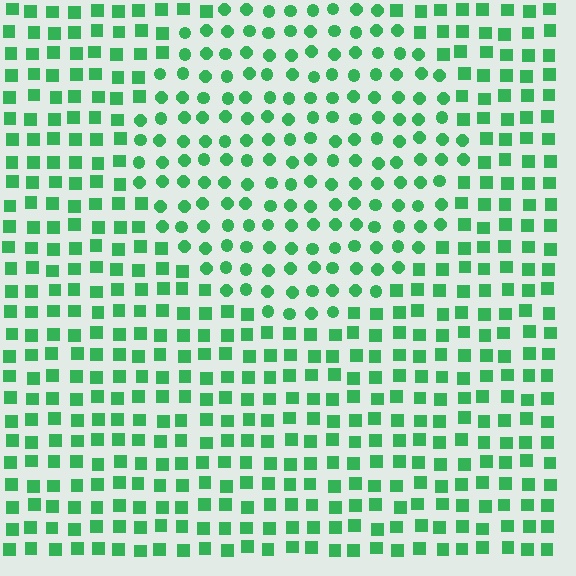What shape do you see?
I see a circle.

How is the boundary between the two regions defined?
The boundary is defined by a change in element shape: circles inside vs. squares outside. All elements share the same color and spacing.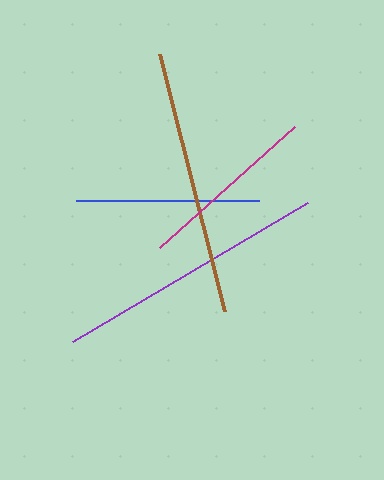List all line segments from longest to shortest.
From longest to shortest: purple, brown, blue, magenta.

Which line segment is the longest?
The purple line is the longest at approximately 273 pixels.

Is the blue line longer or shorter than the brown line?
The brown line is longer than the blue line.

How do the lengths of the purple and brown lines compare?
The purple and brown lines are approximately the same length.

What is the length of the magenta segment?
The magenta segment is approximately 181 pixels long.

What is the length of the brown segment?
The brown segment is approximately 264 pixels long.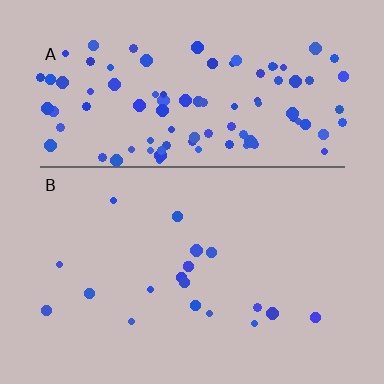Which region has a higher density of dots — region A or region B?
A (the top).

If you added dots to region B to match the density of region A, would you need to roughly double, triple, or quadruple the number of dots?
Approximately quadruple.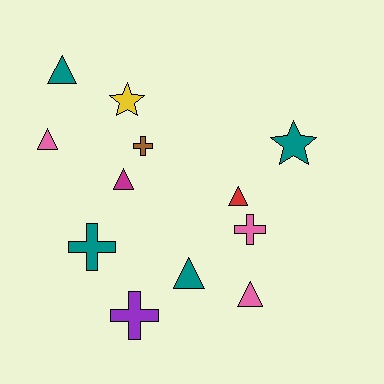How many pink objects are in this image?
There are 3 pink objects.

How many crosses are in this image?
There are 4 crosses.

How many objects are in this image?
There are 12 objects.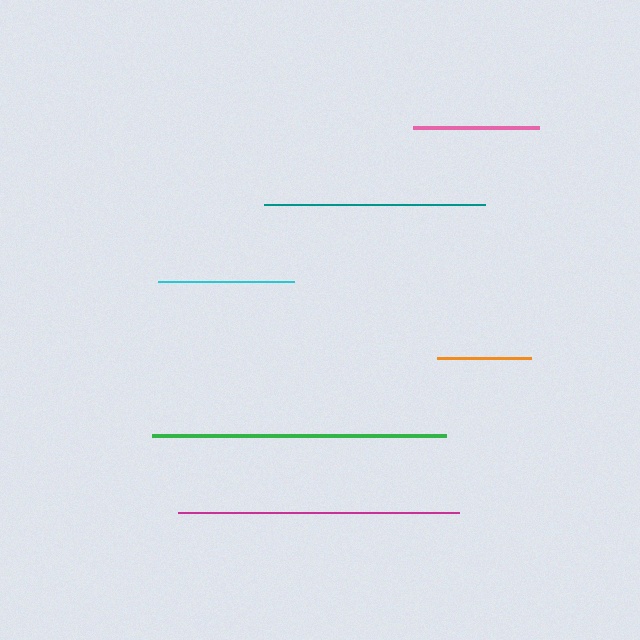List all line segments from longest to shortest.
From longest to shortest: green, magenta, teal, cyan, pink, orange.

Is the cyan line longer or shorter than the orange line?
The cyan line is longer than the orange line.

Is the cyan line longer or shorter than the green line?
The green line is longer than the cyan line.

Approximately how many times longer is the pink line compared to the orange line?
The pink line is approximately 1.3 times the length of the orange line.